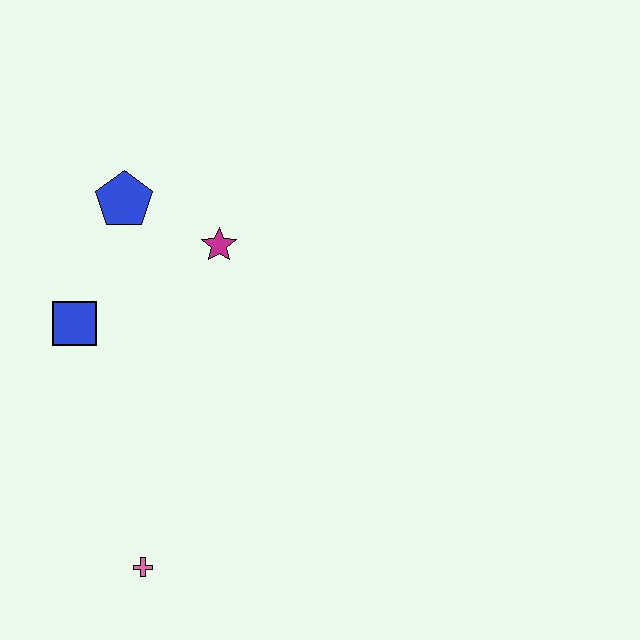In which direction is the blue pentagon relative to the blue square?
The blue pentagon is above the blue square.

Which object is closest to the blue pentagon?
The magenta star is closest to the blue pentagon.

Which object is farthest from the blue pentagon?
The pink cross is farthest from the blue pentagon.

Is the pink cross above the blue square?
No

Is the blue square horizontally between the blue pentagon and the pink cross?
No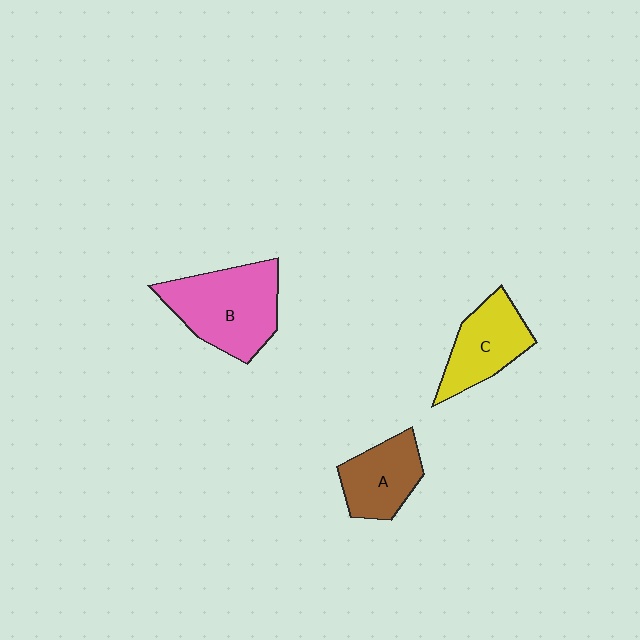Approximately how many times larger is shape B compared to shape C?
Approximately 1.4 times.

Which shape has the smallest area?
Shape A (brown).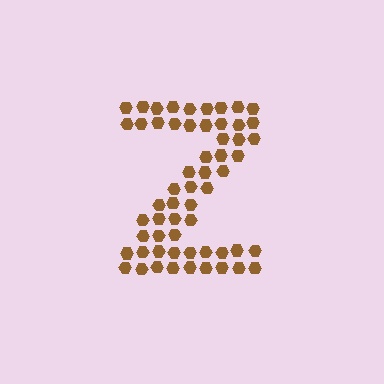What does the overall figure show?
The overall figure shows the letter Z.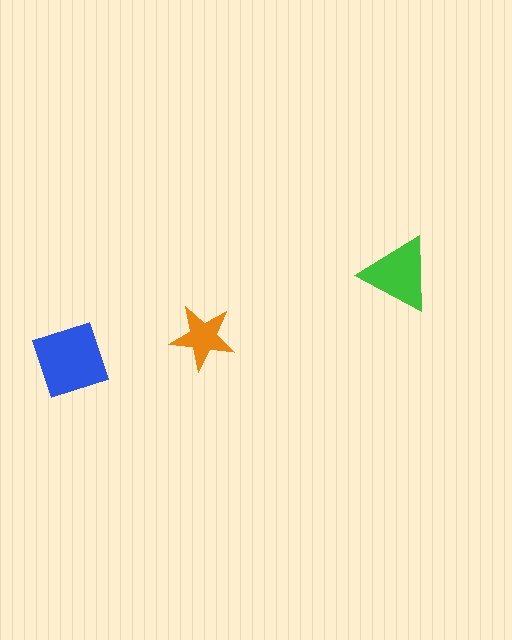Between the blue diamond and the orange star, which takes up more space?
The blue diamond.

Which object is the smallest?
The orange star.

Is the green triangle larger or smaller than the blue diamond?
Smaller.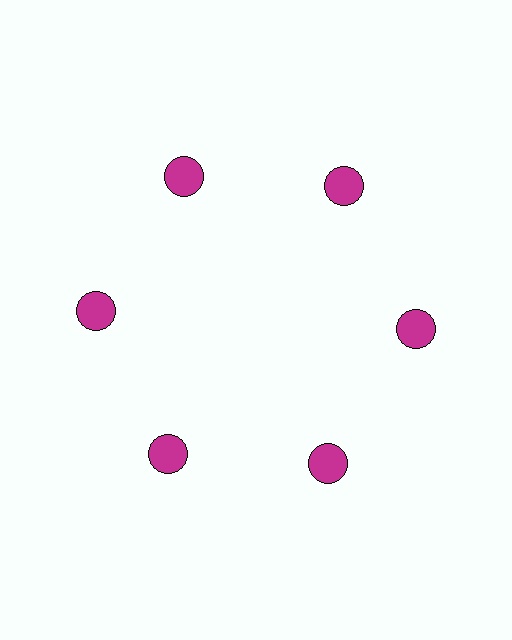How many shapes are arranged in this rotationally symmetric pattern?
There are 6 shapes, arranged in 6 groups of 1.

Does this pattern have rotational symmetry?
Yes, this pattern has 6-fold rotational symmetry. It looks the same after rotating 60 degrees around the center.